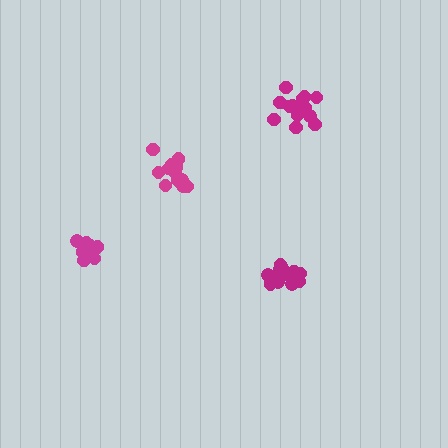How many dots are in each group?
Group 1: 13 dots, Group 2: 15 dots, Group 3: 14 dots, Group 4: 10 dots (52 total).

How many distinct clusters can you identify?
There are 4 distinct clusters.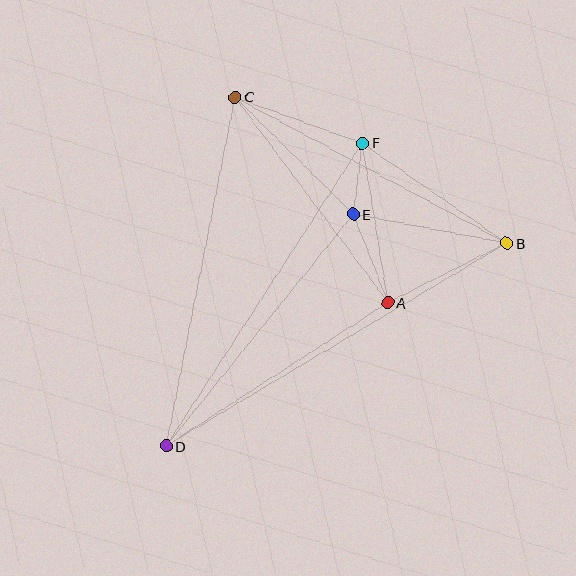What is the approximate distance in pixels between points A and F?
The distance between A and F is approximately 161 pixels.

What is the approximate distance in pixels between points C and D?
The distance between C and D is approximately 356 pixels.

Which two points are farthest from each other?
Points B and D are farthest from each other.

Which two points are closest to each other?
Points E and F are closest to each other.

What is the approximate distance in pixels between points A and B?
The distance between A and B is approximately 133 pixels.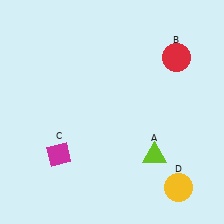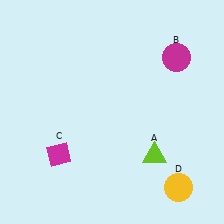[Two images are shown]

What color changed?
The circle (B) changed from red in Image 1 to magenta in Image 2.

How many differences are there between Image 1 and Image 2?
There is 1 difference between the two images.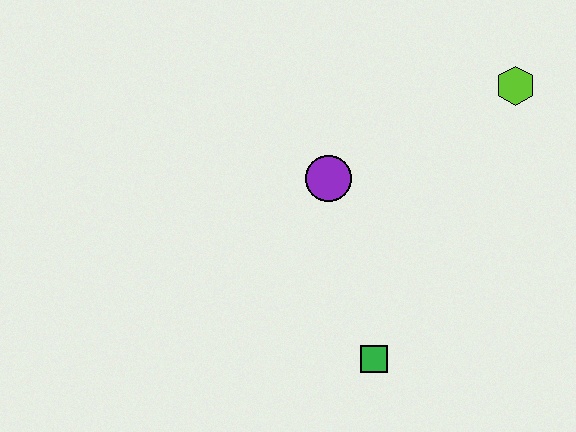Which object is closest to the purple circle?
The green square is closest to the purple circle.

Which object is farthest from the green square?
The lime hexagon is farthest from the green square.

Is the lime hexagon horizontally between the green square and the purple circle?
No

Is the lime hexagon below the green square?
No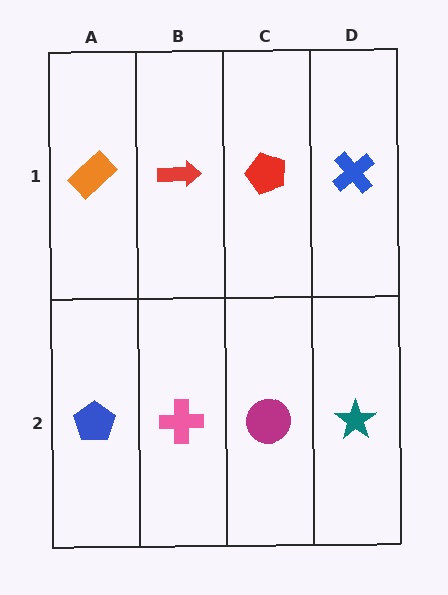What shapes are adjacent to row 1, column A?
A blue pentagon (row 2, column A), a red arrow (row 1, column B).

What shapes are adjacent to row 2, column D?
A blue cross (row 1, column D), a magenta circle (row 2, column C).